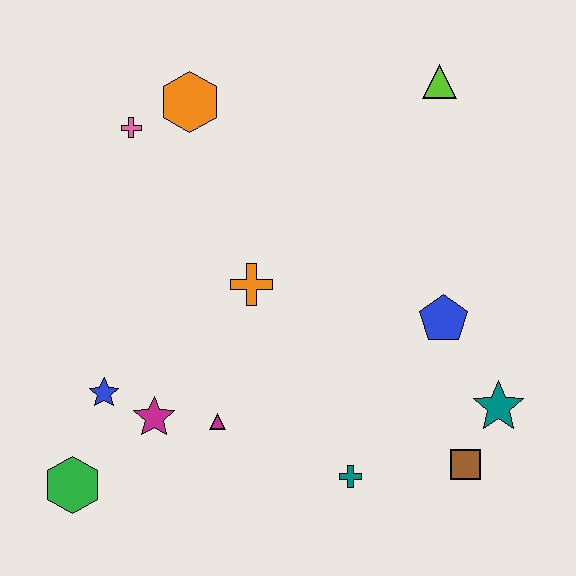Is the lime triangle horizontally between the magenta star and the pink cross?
No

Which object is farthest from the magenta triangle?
The lime triangle is farthest from the magenta triangle.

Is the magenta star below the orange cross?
Yes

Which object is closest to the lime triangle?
The blue pentagon is closest to the lime triangle.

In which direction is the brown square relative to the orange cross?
The brown square is to the right of the orange cross.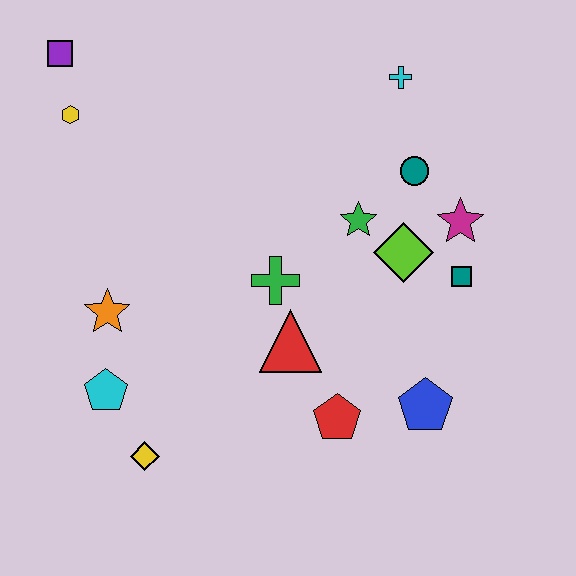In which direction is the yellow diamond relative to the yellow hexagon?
The yellow diamond is below the yellow hexagon.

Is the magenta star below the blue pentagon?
No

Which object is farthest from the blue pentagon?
The purple square is farthest from the blue pentagon.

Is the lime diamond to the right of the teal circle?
No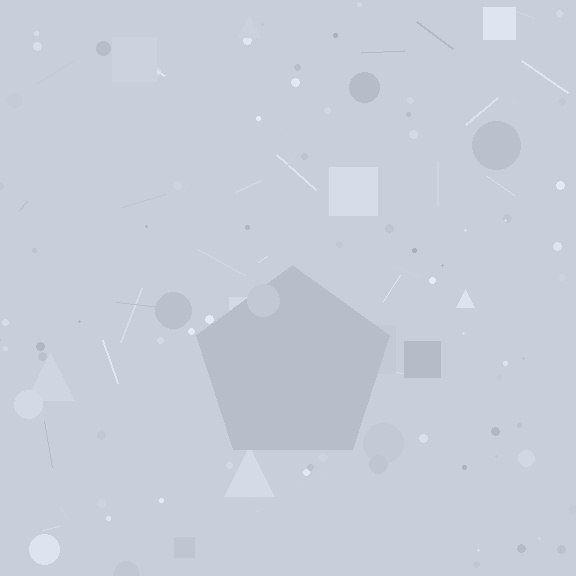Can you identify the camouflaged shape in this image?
The camouflaged shape is a pentagon.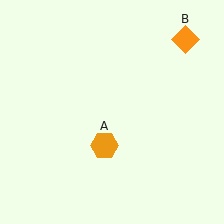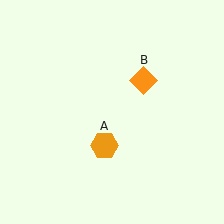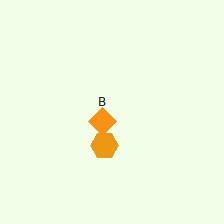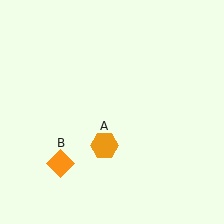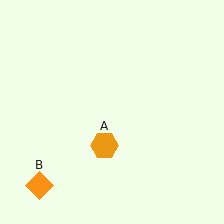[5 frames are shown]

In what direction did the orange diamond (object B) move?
The orange diamond (object B) moved down and to the left.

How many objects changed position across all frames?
1 object changed position: orange diamond (object B).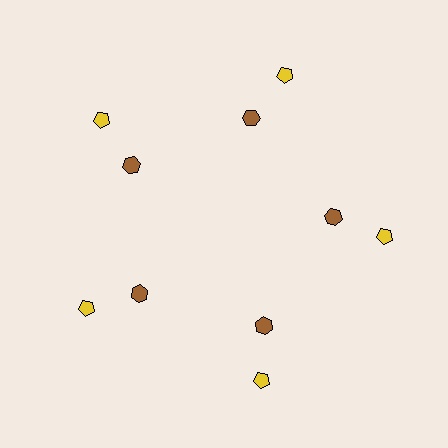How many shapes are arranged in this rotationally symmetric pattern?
There are 10 shapes, arranged in 5 groups of 2.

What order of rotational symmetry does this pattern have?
This pattern has 5-fold rotational symmetry.